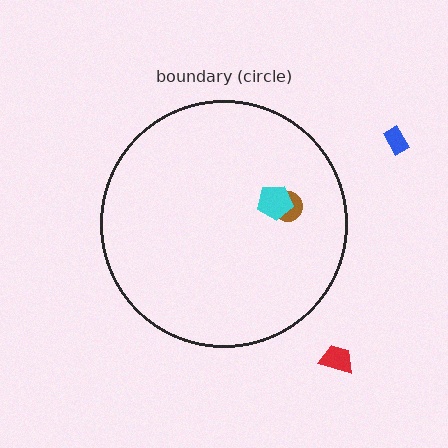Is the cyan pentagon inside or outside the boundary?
Inside.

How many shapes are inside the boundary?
2 inside, 2 outside.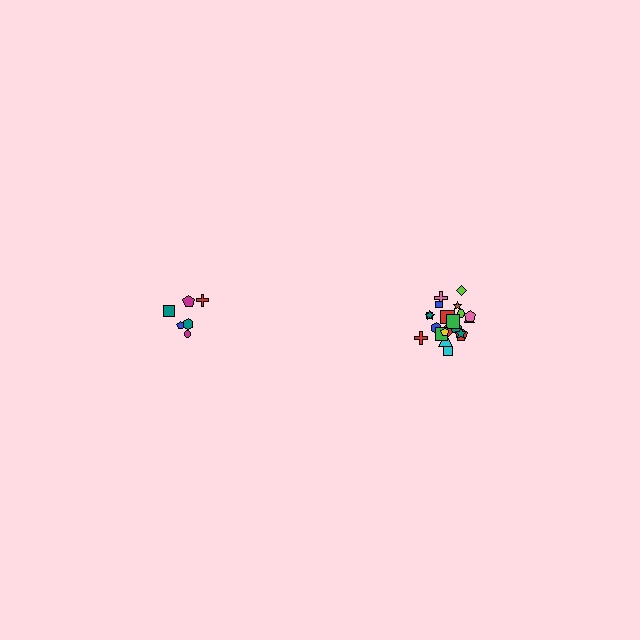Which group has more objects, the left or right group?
The right group.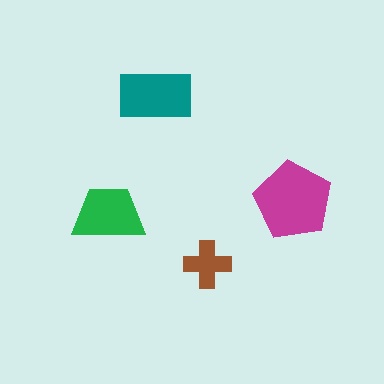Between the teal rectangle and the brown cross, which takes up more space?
The teal rectangle.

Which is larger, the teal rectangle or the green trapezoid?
The teal rectangle.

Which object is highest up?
The teal rectangle is topmost.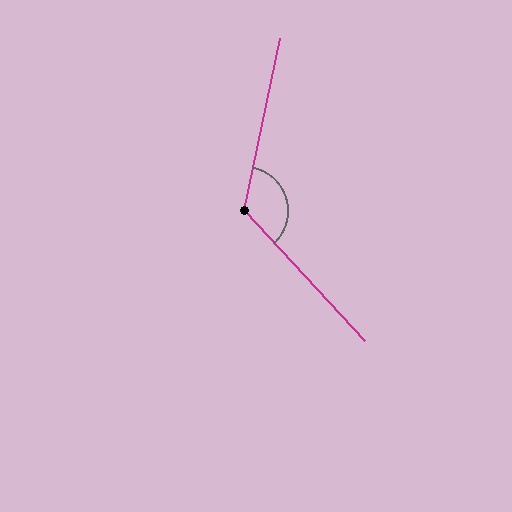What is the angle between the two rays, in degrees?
Approximately 126 degrees.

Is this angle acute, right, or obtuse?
It is obtuse.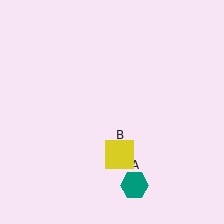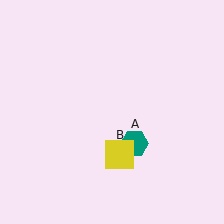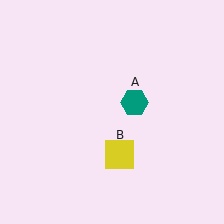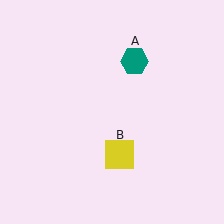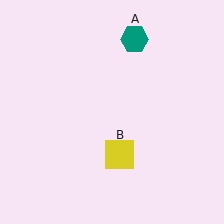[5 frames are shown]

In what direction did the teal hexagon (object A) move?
The teal hexagon (object A) moved up.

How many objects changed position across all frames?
1 object changed position: teal hexagon (object A).